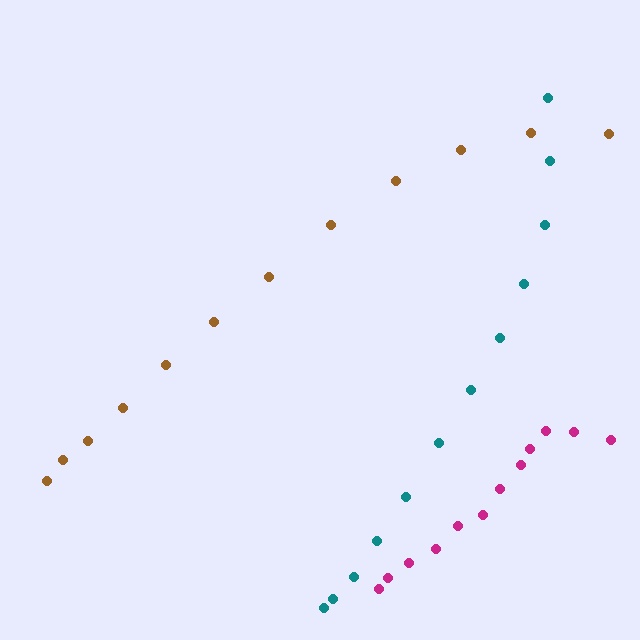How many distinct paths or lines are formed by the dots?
There are 3 distinct paths.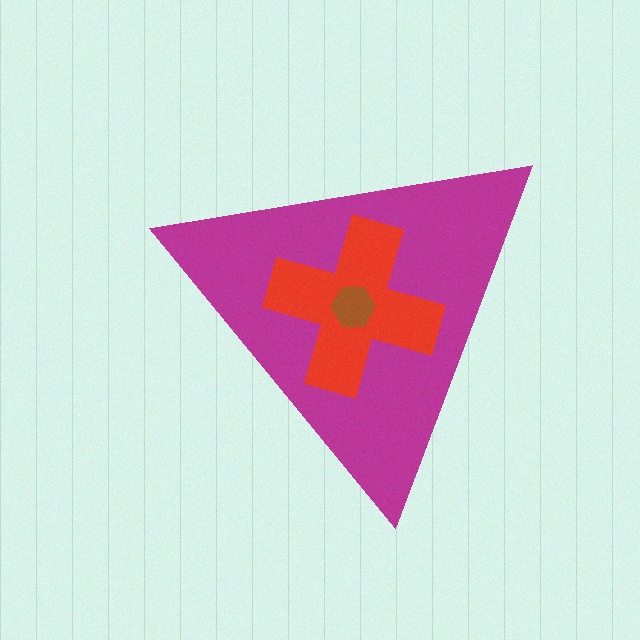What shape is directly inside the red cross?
The brown hexagon.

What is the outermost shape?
The magenta triangle.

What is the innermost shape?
The brown hexagon.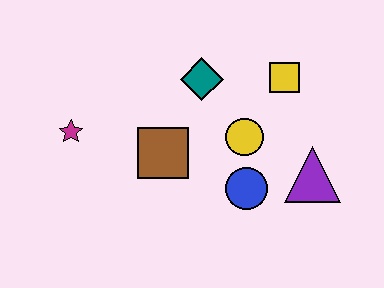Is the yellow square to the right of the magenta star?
Yes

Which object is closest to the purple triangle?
The blue circle is closest to the purple triangle.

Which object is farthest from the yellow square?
The magenta star is farthest from the yellow square.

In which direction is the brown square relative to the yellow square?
The brown square is to the left of the yellow square.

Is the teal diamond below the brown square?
No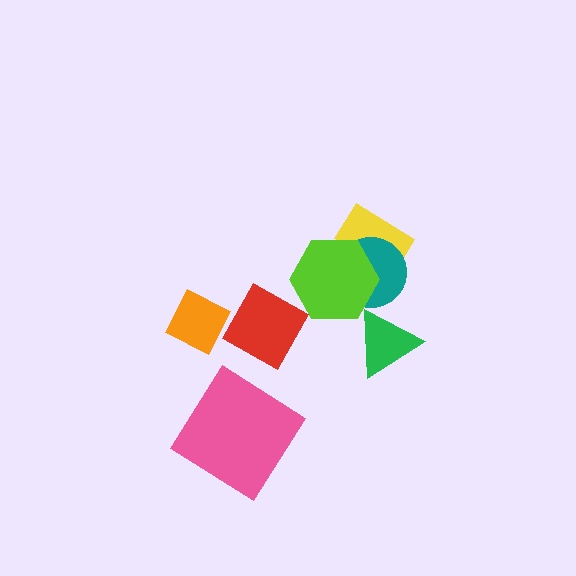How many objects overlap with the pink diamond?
0 objects overlap with the pink diamond.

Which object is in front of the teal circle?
The lime hexagon is in front of the teal circle.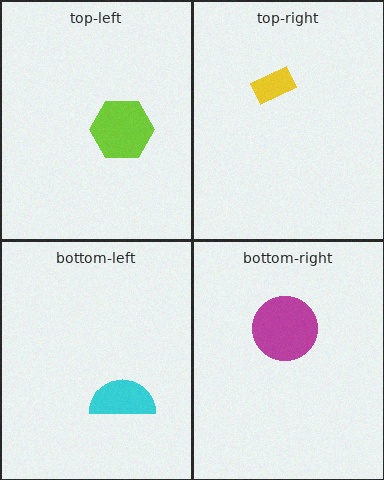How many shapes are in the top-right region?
1.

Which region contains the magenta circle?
The bottom-right region.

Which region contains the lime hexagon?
The top-left region.